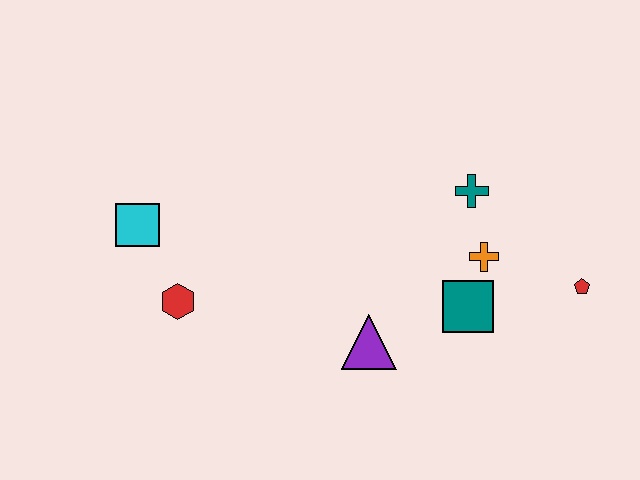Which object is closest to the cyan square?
The red hexagon is closest to the cyan square.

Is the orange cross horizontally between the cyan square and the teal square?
No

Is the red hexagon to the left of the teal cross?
Yes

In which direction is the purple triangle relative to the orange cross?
The purple triangle is to the left of the orange cross.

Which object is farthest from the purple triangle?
The cyan square is farthest from the purple triangle.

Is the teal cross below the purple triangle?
No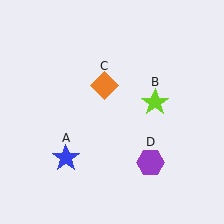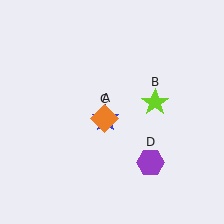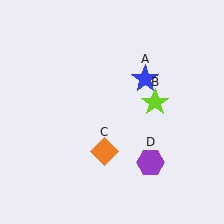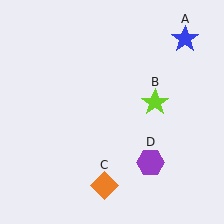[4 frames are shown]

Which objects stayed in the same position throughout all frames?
Lime star (object B) and purple hexagon (object D) remained stationary.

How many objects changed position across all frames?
2 objects changed position: blue star (object A), orange diamond (object C).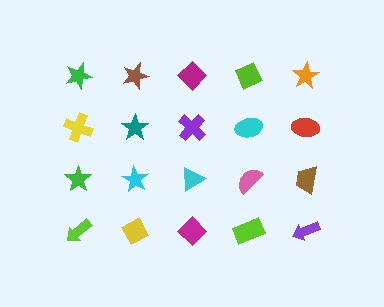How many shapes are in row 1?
5 shapes.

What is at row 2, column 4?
A cyan ellipse.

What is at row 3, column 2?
A cyan star.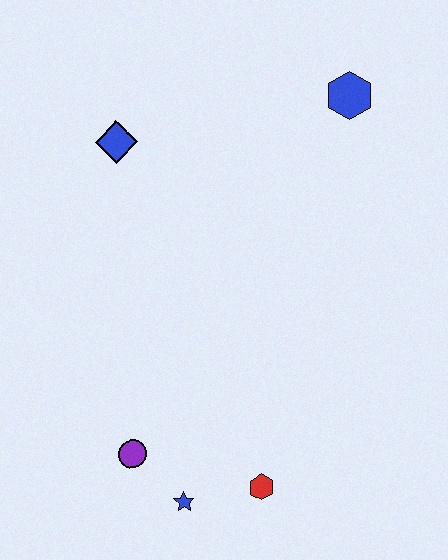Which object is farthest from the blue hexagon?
The blue star is farthest from the blue hexagon.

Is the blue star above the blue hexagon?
No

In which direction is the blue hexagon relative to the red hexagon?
The blue hexagon is above the red hexagon.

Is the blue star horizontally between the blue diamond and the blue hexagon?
Yes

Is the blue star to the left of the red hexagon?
Yes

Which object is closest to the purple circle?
The blue star is closest to the purple circle.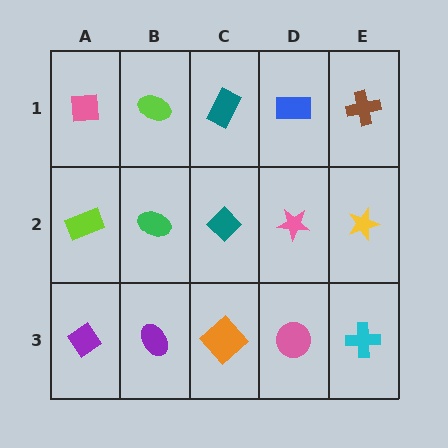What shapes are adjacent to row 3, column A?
A lime rectangle (row 2, column A), a purple ellipse (row 3, column B).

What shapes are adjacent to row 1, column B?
A green ellipse (row 2, column B), a pink square (row 1, column A), a teal rectangle (row 1, column C).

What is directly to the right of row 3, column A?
A purple ellipse.